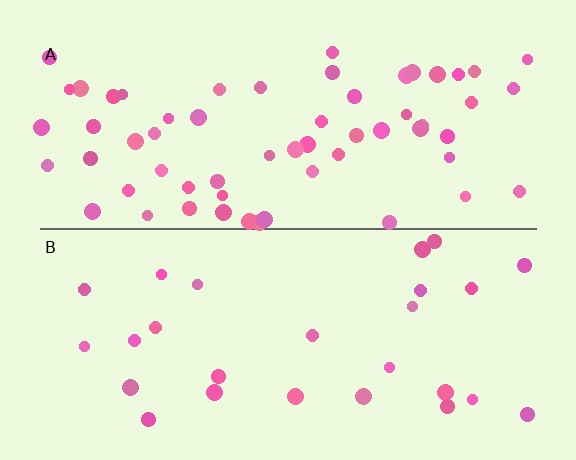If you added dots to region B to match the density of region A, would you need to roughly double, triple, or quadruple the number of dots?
Approximately double.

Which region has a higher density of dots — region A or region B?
A (the top).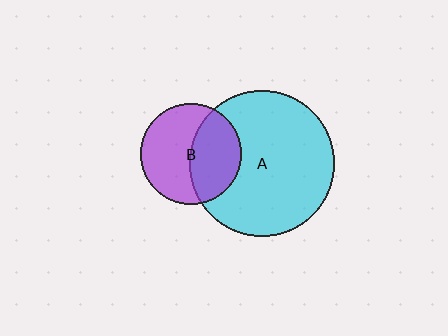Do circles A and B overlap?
Yes.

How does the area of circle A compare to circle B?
Approximately 2.1 times.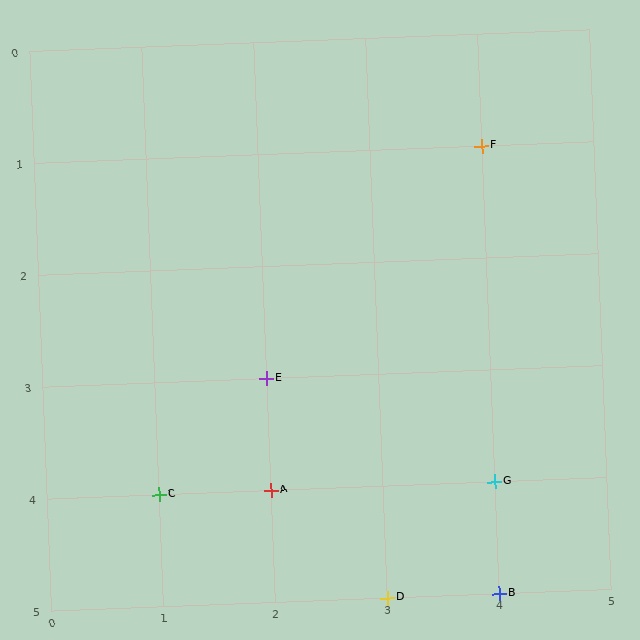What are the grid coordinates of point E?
Point E is at grid coordinates (2, 3).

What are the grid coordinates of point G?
Point G is at grid coordinates (4, 4).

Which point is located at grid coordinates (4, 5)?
Point B is at (4, 5).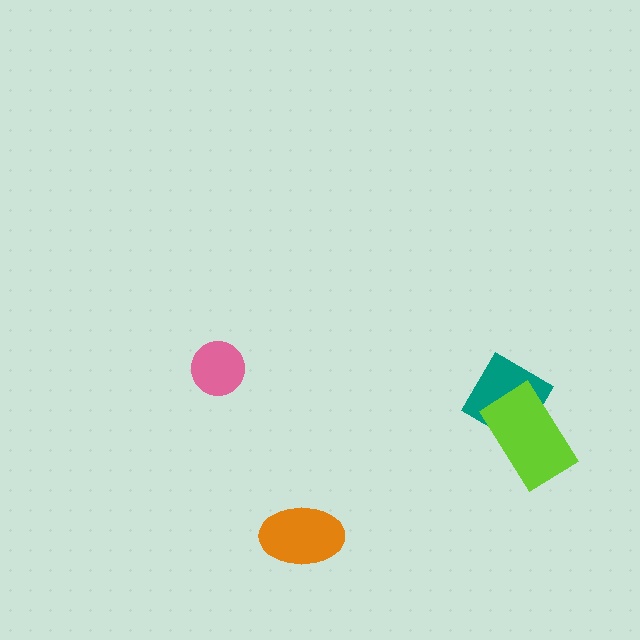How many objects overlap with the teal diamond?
1 object overlaps with the teal diamond.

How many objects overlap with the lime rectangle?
1 object overlaps with the lime rectangle.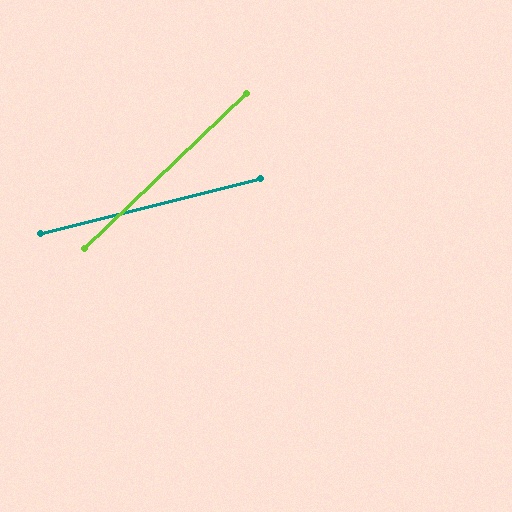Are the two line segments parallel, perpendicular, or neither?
Neither parallel nor perpendicular — they differ by about 30°.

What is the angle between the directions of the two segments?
Approximately 30 degrees.